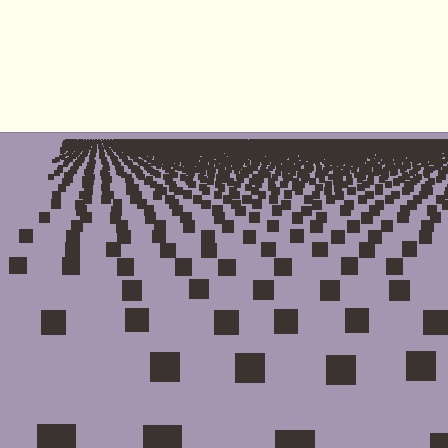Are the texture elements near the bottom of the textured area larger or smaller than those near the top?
Larger. Near the bottom, elements are closer to the viewer and appear at a bigger on-screen size.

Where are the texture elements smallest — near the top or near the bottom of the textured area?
Near the top.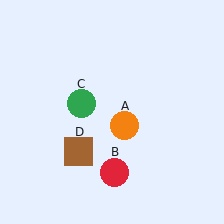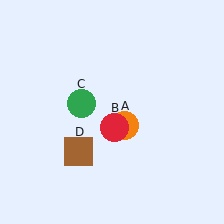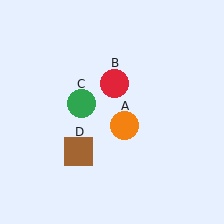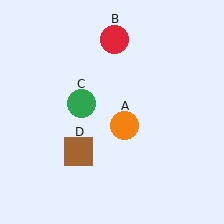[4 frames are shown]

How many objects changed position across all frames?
1 object changed position: red circle (object B).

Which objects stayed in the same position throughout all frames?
Orange circle (object A) and green circle (object C) and brown square (object D) remained stationary.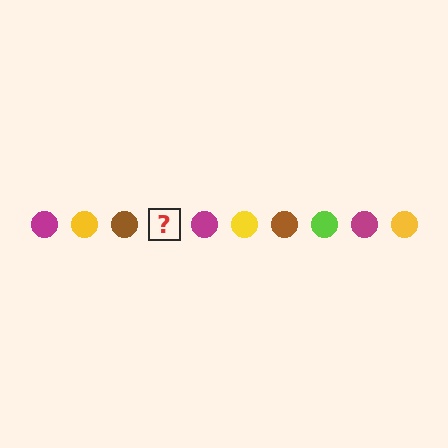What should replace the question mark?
The question mark should be replaced with a lime circle.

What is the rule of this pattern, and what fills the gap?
The rule is that the pattern cycles through magenta, yellow, brown, lime circles. The gap should be filled with a lime circle.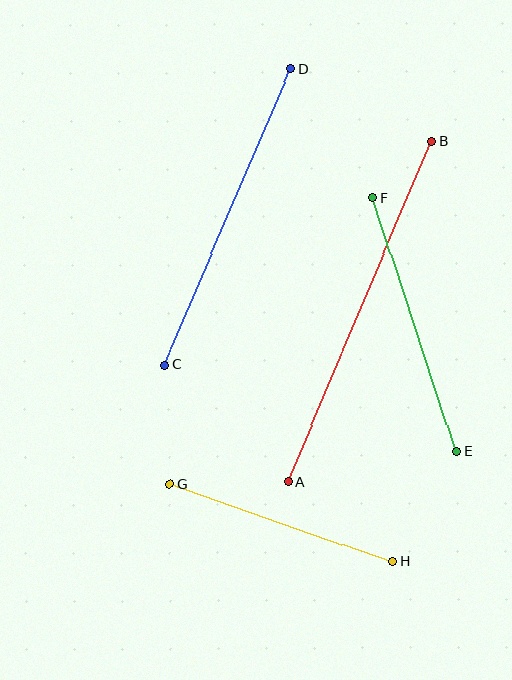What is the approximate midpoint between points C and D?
The midpoint is at approximately (228, 217) pixels.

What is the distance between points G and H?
The distance is approximately 236 pixels.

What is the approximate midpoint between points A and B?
The midpoint is at approximately (360, 312) pixels.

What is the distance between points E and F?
The distance is approximately 266 pixels.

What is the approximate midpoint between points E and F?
The midpoint is at approximately (415, 325) pixels.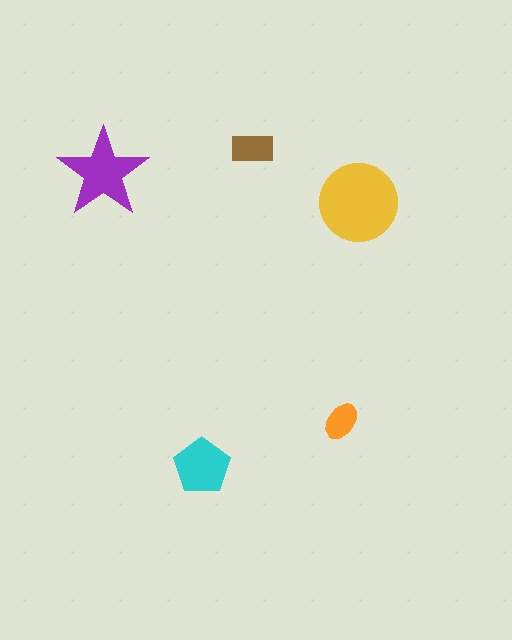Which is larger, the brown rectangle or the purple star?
The purple star.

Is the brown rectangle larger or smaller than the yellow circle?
Smaller.